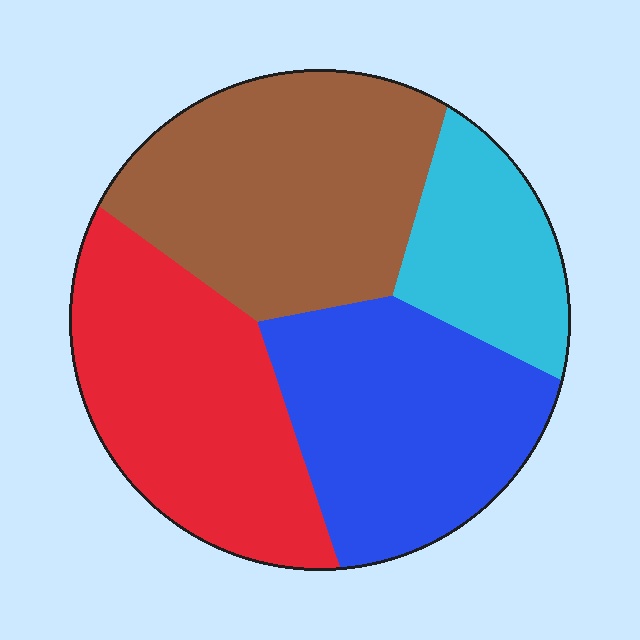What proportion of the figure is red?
Red covers about 30% of the figure.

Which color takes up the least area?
Cyan, at roughly 15%.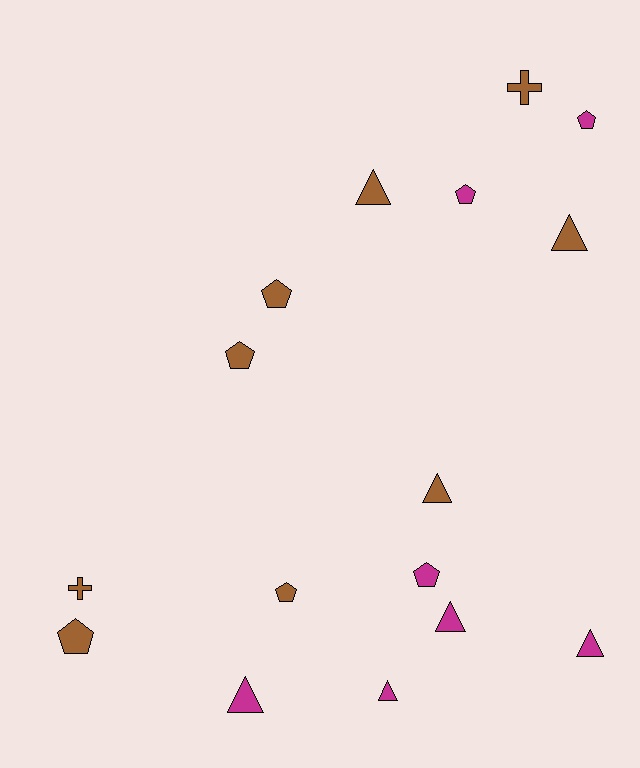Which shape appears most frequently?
Triangle, with 7 objects.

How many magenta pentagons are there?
There are 3 magenta pentagons.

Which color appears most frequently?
Brown, with 9 objects.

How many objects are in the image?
There are 16 objects.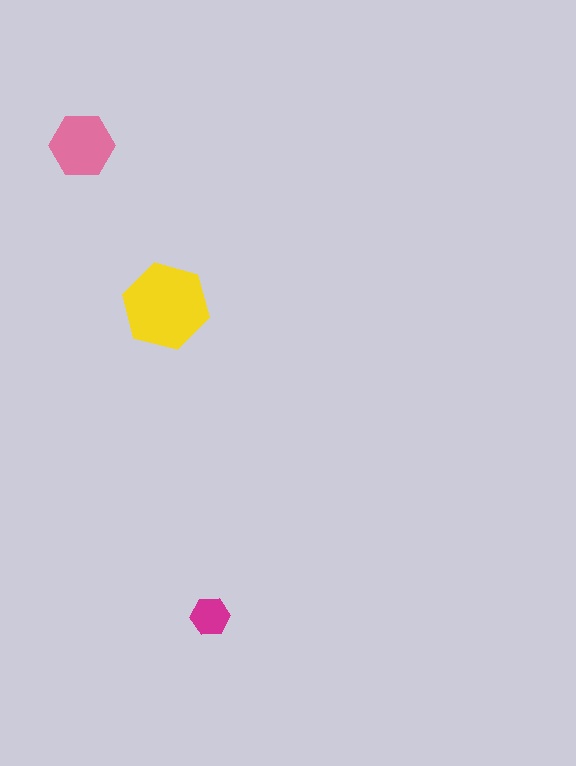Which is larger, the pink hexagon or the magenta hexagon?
The pink one.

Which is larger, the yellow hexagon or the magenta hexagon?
The yellow one.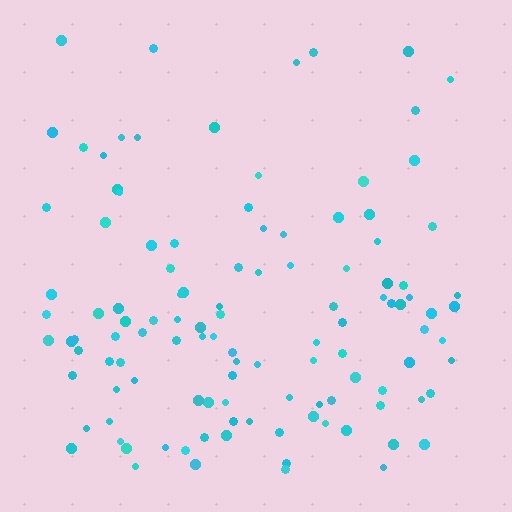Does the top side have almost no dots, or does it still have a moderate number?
Still a moderate number, just noticeably fewer than the bottom.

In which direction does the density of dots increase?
From top to bottom, with the bottom side densest.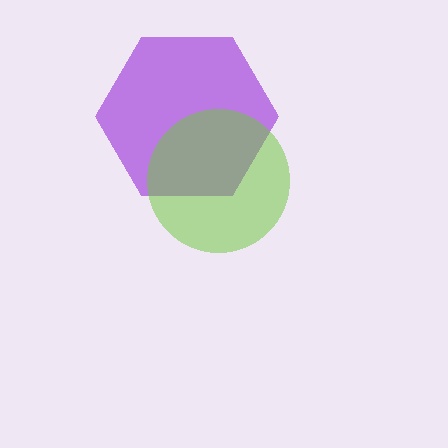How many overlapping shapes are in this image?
There are 2 overlapping shapes in the image.